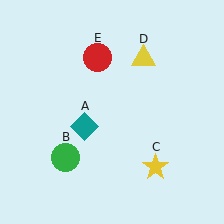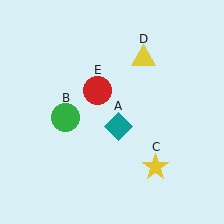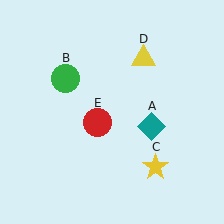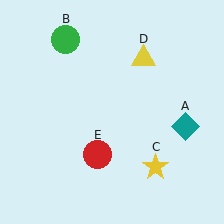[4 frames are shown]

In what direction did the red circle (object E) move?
The red circle (object E) moved down.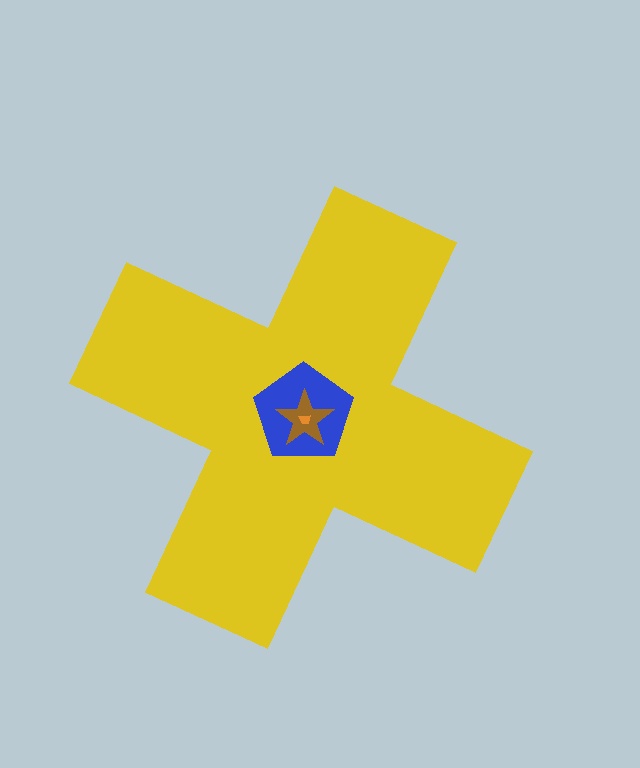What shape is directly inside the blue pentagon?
The brown star.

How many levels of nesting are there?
4.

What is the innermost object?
The orange trapezoid.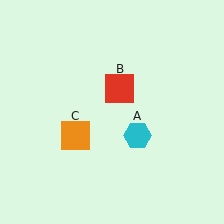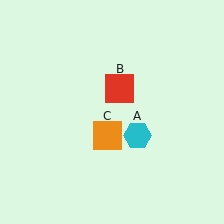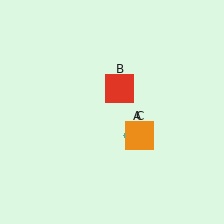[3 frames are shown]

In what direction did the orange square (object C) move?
The orange square (object C) moved right.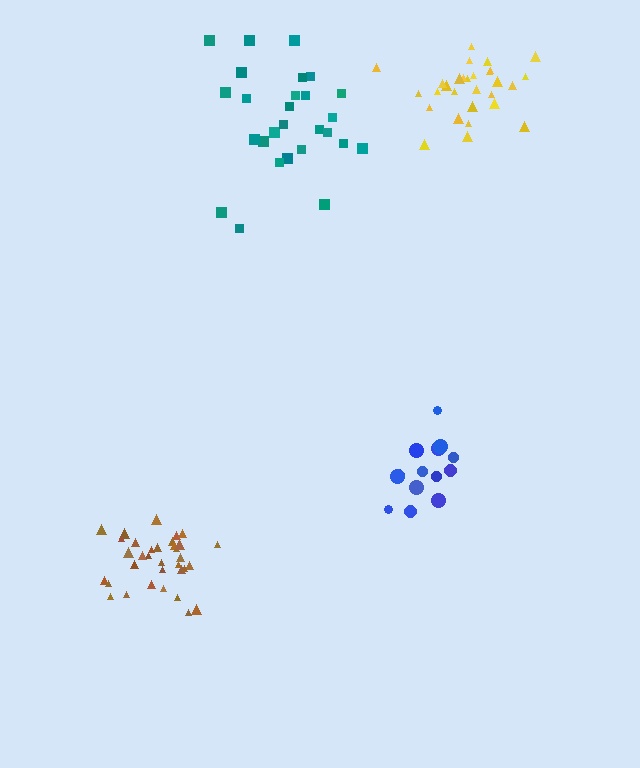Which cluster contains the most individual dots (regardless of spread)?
Brown (34).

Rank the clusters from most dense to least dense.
brown, yellow, blue, teal.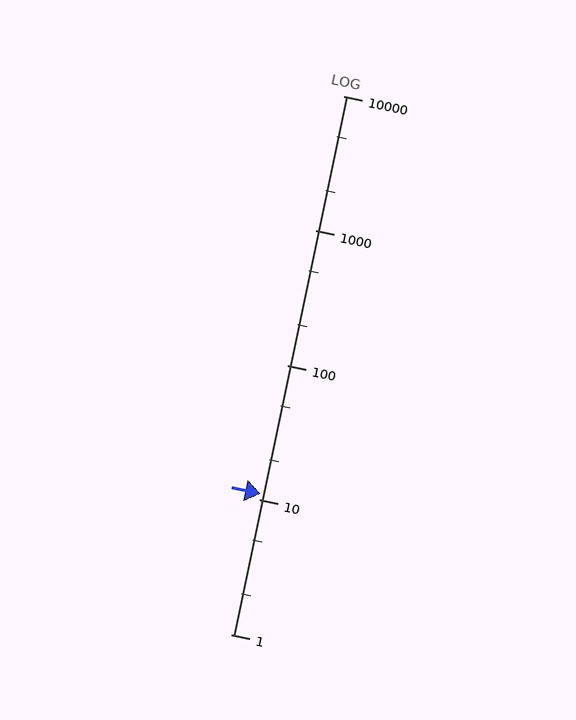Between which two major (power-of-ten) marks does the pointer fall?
The pointer is between 10 and 100.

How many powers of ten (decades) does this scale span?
The scale spans 4 decades, from 1 to 10000.